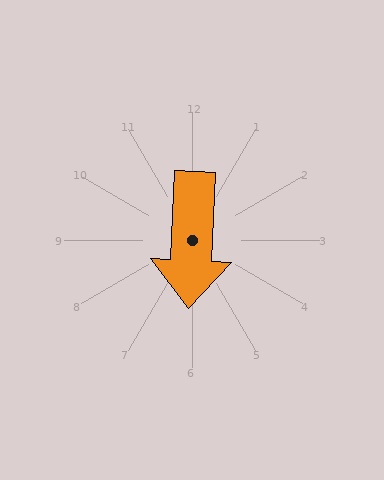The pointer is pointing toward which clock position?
Roughly 6 o'clock.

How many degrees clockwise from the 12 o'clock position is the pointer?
Approximately 183 degrees.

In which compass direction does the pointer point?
South.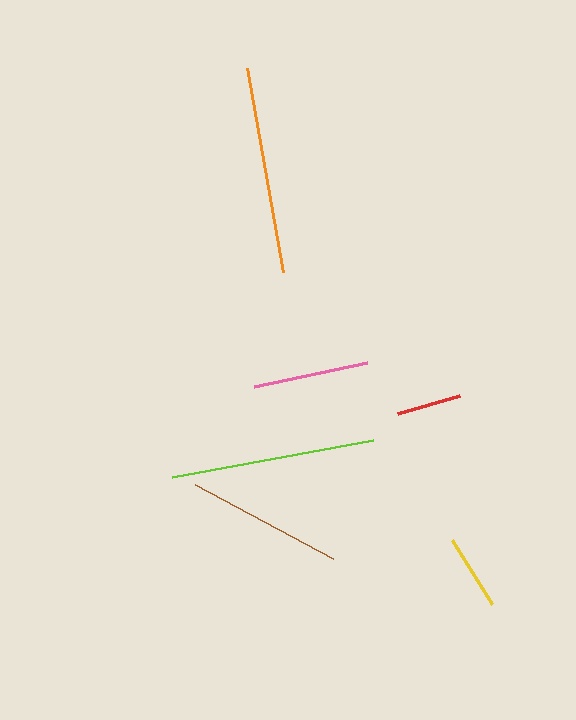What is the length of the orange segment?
The orange segment is approximately 207 pixels long.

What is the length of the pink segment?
The pink segment is approximately 116 pixels long.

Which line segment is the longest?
The orange line is the longest at approximately 207 pixels.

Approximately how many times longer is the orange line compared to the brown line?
The orange line is approximately 1.3 times the length of the brown line.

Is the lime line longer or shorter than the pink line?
The lime line is longer than the pink line.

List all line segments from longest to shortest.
From longest to shortest: orange, lime, brown, pink, yellow, red.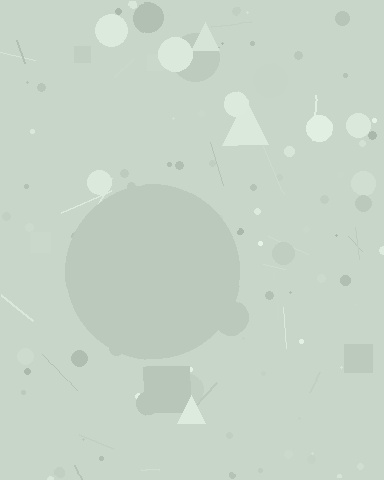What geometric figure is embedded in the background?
A circle is embedded in the background.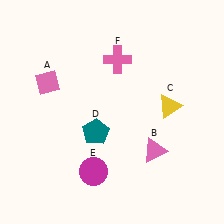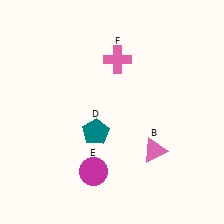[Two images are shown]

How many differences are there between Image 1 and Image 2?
There are 2 differences between the two images.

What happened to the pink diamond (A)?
The pink diamond (A) was removed in Image 2. It was in the top-left area of Image 1.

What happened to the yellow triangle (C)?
The yellow triangle (C) was removed in Image 2. It was in the top-right area of Image 1.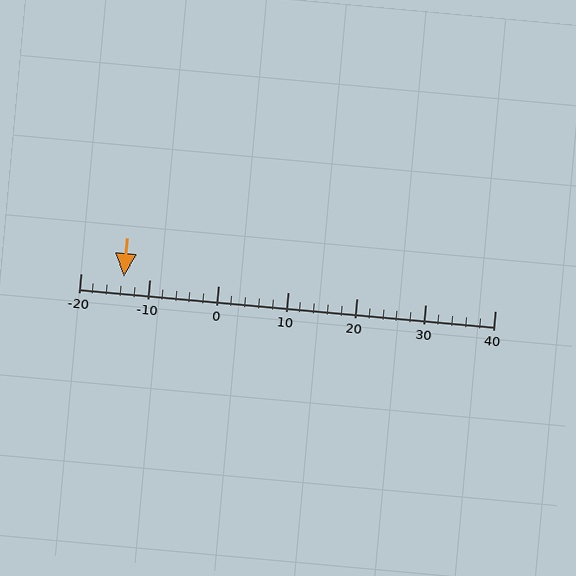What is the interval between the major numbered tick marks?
The major tick marks are spaced 10 units apart.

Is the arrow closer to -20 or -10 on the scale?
The arrow is closer to -10.